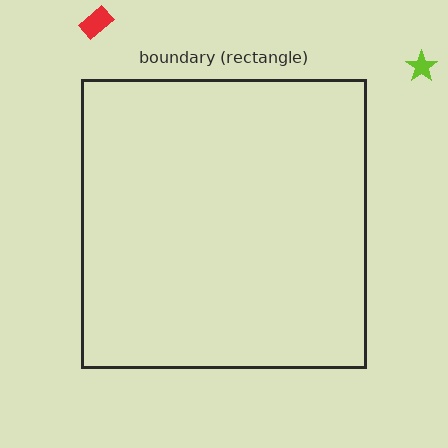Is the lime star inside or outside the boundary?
Outside.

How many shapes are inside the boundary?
0 inside, 2 outside.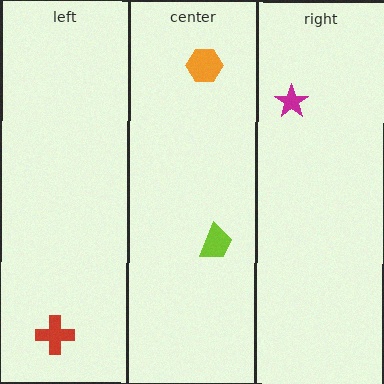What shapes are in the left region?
The red cross.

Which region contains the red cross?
The left region.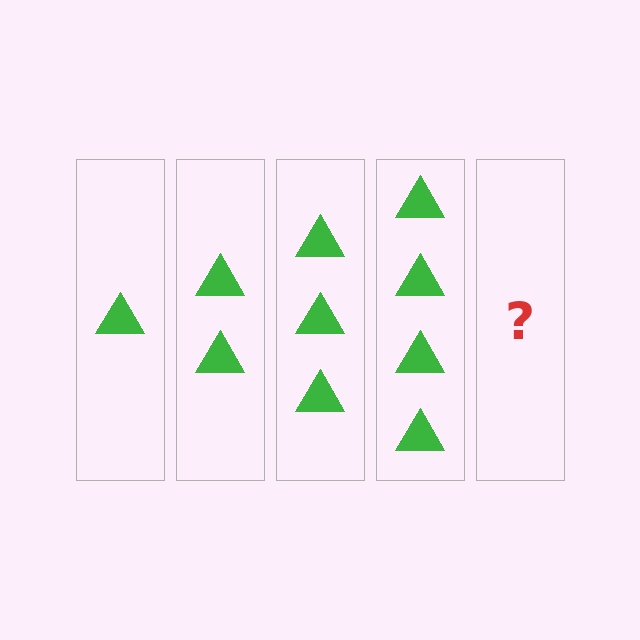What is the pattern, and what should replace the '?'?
The pattern is that each step adds one more triangle. The '?' should be 5 triangles.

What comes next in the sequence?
The next element should be 5 triangles.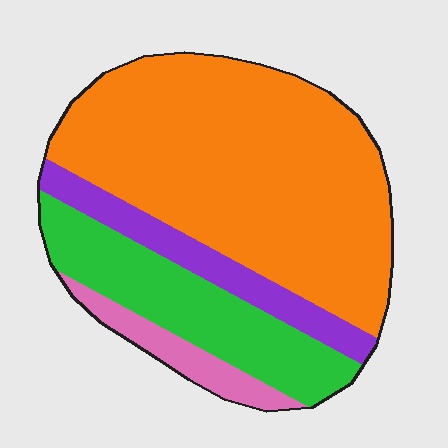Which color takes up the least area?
Pink, at roughly 5%.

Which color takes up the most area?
Orange, at roughly 60%.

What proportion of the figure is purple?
Purple takes up about one eighth (1/8) of the figure.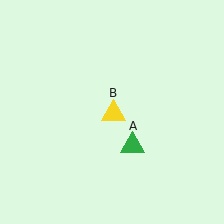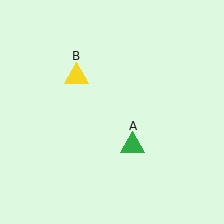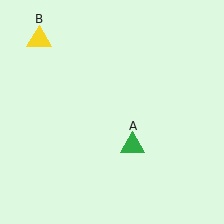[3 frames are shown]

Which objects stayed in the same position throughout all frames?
Green triangle (object A) remained stationary.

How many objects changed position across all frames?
1 object changed position: yellow triangle (object B).